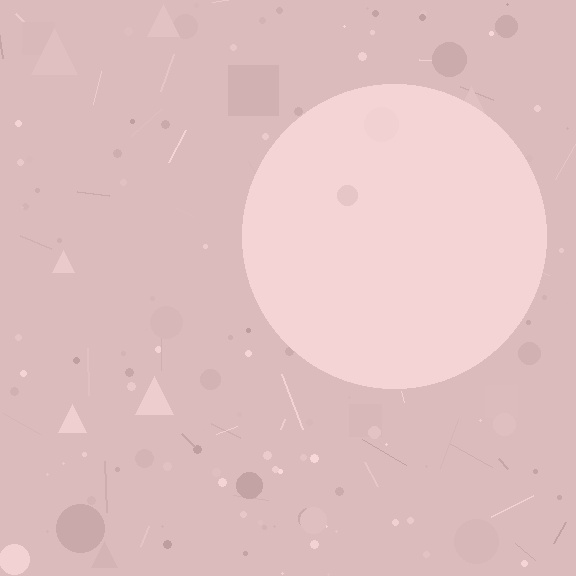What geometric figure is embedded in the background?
A circle is embedded in the background.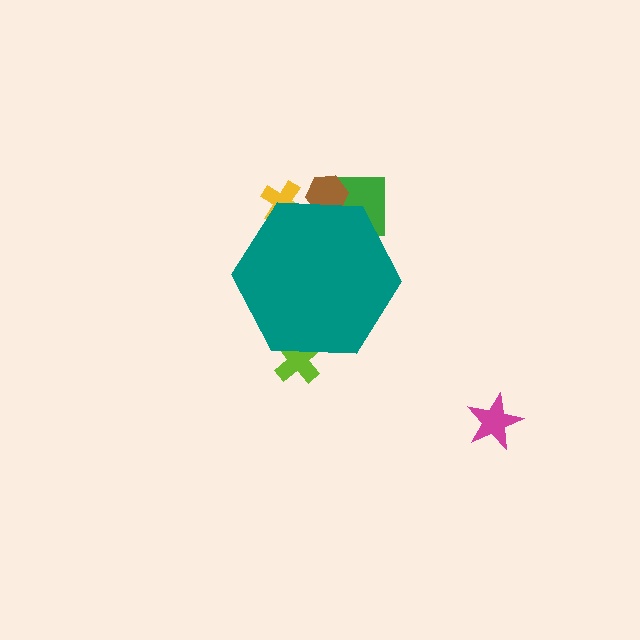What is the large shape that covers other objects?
A teal hexagon.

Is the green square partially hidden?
Yes, the green square is partially hidden behind the teal hexagon.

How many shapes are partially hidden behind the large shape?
4 shapes are partially hidden.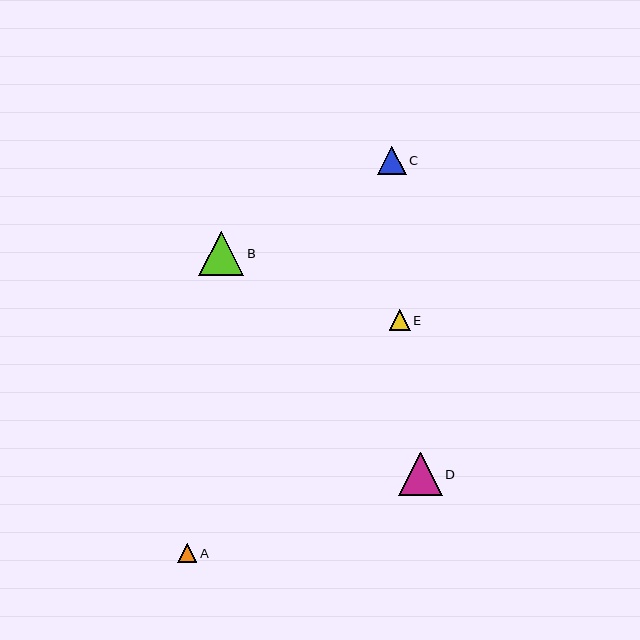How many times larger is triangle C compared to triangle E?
Triangle C is approximately 1.4 times the size of triangle E.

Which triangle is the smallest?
Triangle A is the smallest with a size of approximately 19 pixels.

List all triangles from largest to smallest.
From largest to smallest: B, D, C, E, A.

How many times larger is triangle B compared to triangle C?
Triangle B is approximately 1.5 times the size of triangle C.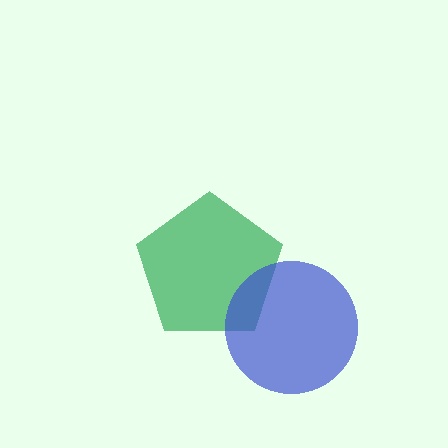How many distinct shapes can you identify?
There are 2 distinct shapes: a green pentagon, a blue circle.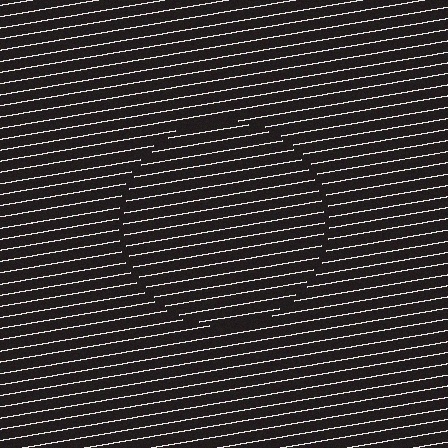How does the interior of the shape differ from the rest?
The interior of the shape contains the same grating, shifted by half a period — the contour is defined by the phase discontinuity where line-ends from the inner and outer gratings abut.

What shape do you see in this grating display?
An illusory circle. The interior of the shape contains the same grating, shifted by half a period — the contour is defined by the phase discontinuity where line-ends from the inner and outer gratings abut.